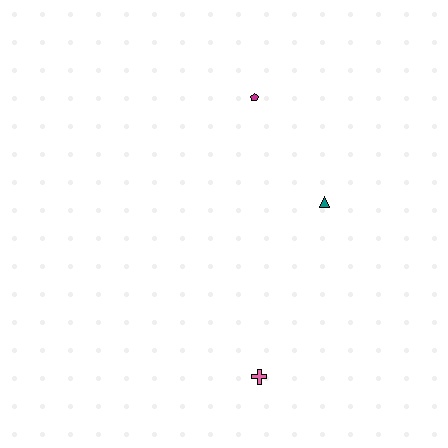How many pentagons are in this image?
There is 1 pentagon.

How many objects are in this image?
There are 3 objects.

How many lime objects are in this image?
There are no lime objects.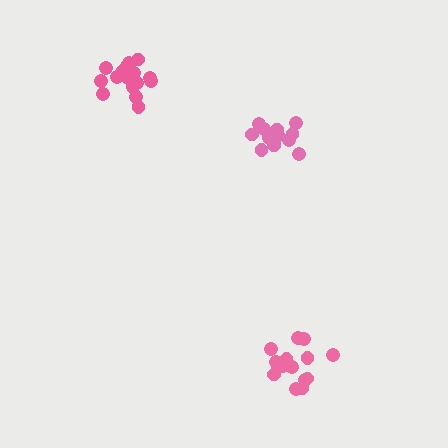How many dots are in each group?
Group 1: 16 dots, Group 2: 16 dots, Group 3: 15 dots (47 total).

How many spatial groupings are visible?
There are 3 spatial groupings.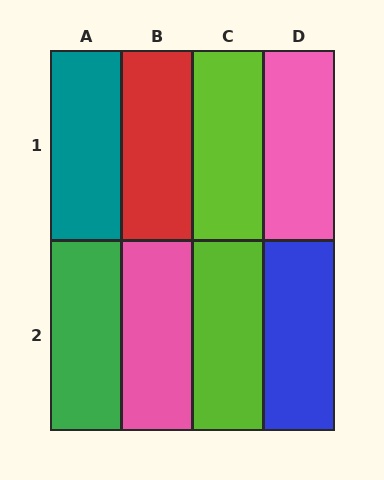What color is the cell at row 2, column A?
Green.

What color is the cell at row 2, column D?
Blue.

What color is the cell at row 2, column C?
Lime.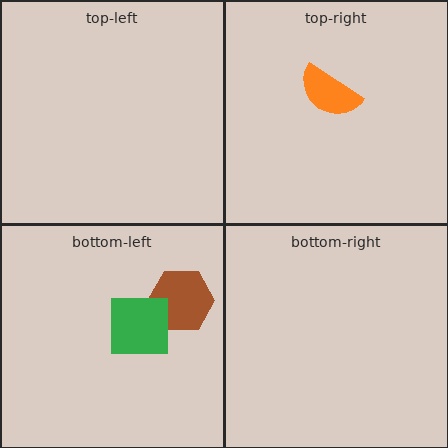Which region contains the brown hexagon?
The bottom-left region.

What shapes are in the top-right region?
The orange semicircle.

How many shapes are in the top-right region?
1.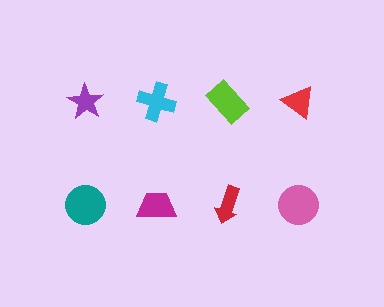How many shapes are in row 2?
4 shapes.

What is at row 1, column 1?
A purple star.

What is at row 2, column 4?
A pink circle.